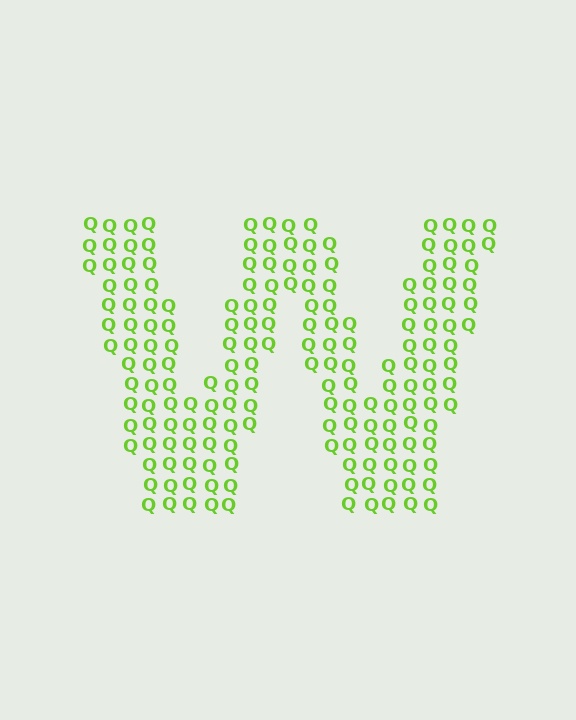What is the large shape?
The large shape is the letter W.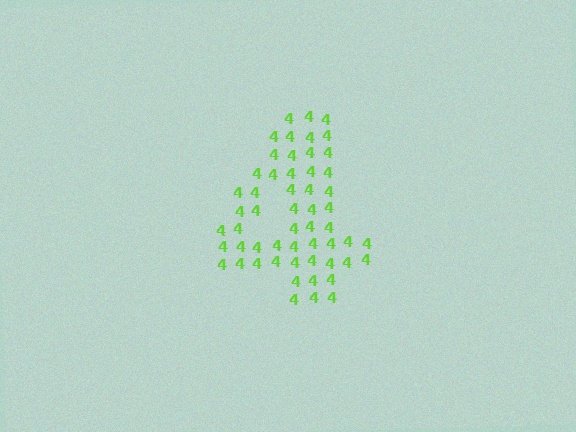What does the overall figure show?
The overall figure shows the digit 4.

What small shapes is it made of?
It is made of small digit 4's.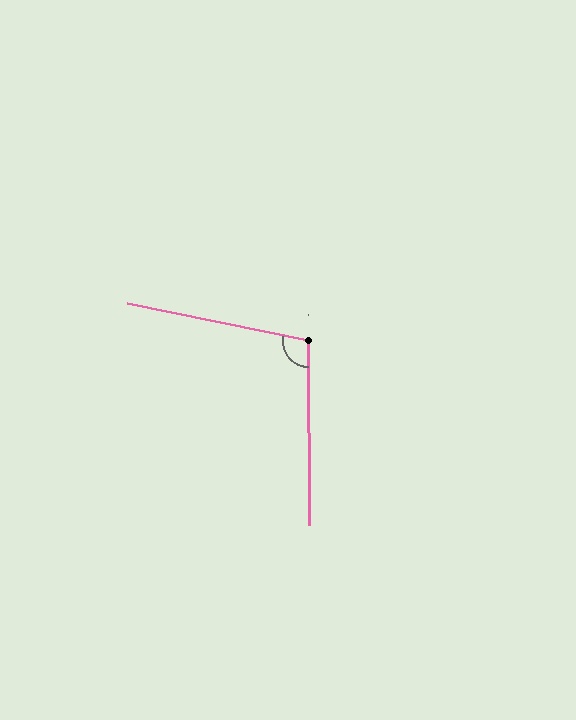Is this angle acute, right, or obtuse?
It is obtuse.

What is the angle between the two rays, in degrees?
Approximately 102 degrees.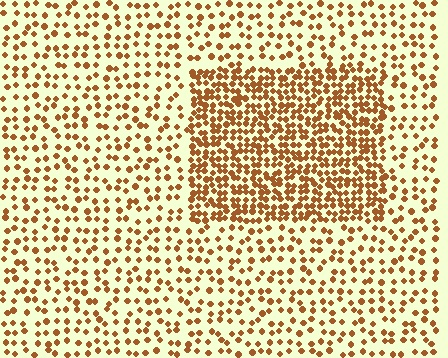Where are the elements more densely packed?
The elements are more densely packed inside the rectangle boundary.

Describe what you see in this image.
The image contains small brown elements arranged at two different densities. A rectangle-shaped region is visible where the elements are more densely packed than the surrounding area.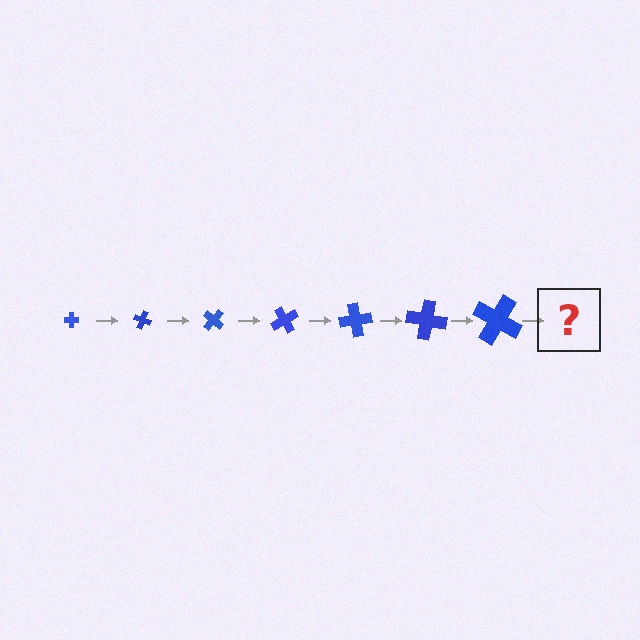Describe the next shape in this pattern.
It should be a cross, larger than the previous one and rotated 140 degrees from the start.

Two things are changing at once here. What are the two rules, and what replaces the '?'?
The two rules are that the cross grows larger each step and it rotates 20 degrees each step. The '?' should be a cross, larger than the previous one and rotated 140 degrees from the start.